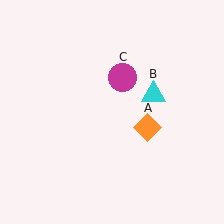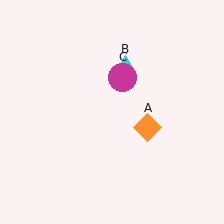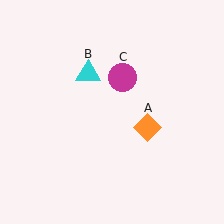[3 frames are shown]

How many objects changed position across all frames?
1 object changed position: cyan triangle (object B).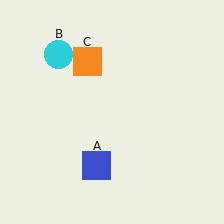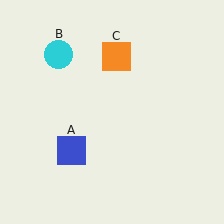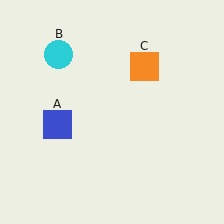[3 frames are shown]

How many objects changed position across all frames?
2 objects changed position: blue square (object A), orange square (object C).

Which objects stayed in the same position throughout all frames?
Cyan circle (object B) remained stationary.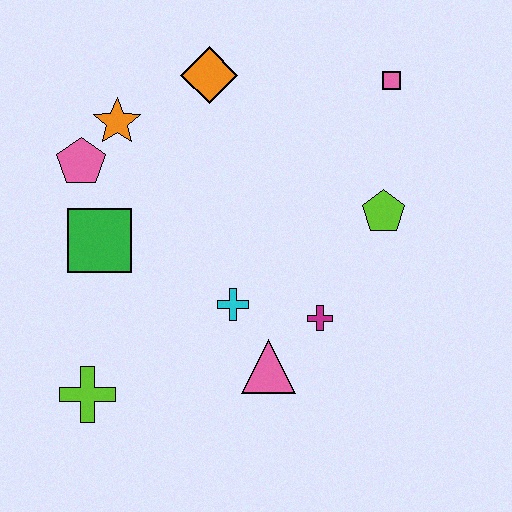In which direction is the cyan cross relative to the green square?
The cyan cross is to the right of the green square.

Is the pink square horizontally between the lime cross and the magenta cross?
No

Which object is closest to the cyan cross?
The pink triangle is closest to the cyan cross.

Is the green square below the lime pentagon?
Yes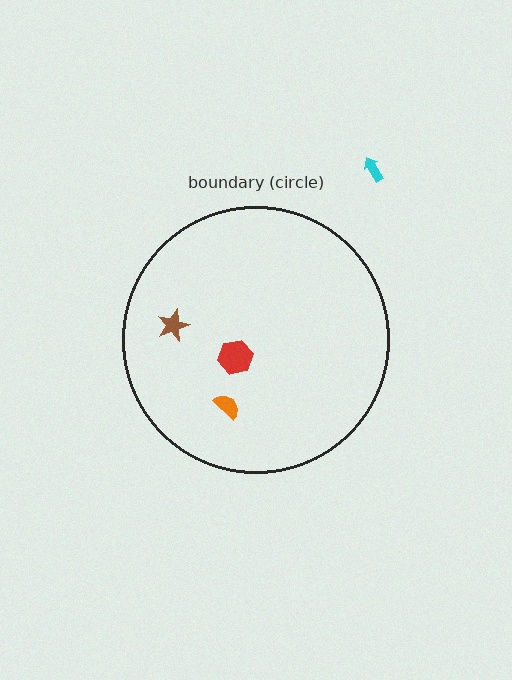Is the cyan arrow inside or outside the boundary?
Outside.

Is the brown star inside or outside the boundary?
Inside.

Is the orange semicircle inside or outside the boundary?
Inside.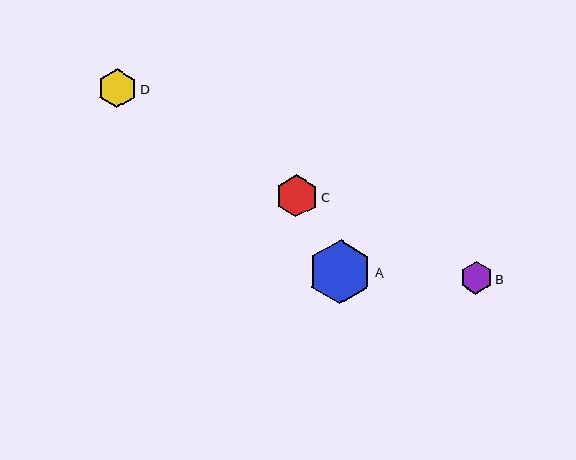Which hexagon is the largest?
Hexagon A is the largest with a size of approximately 64 pixels.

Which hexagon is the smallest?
Hexagon B is the smallest with a size of approximately 32 pixels.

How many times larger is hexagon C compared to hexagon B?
Hexagon C is approximately 1.3 times the size of hexagon B.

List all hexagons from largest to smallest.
From largest to smallest: A, C, D, B.